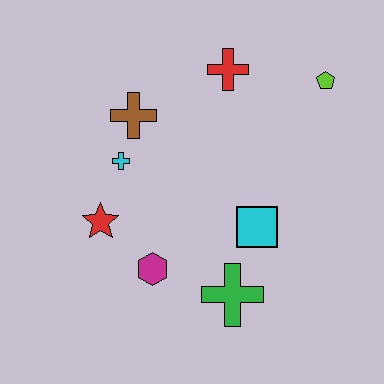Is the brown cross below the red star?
No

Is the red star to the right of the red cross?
No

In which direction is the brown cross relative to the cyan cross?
The brown cross is above the cyan cross.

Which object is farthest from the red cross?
The green cross is farthest from the red cross.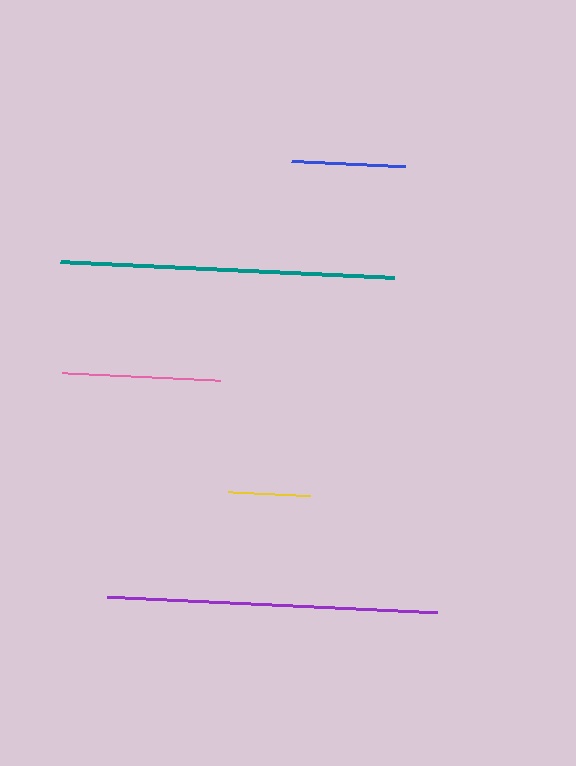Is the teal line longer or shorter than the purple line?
The teal line is longer than the purple line.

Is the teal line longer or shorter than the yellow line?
The teal line is longer than the yellow line.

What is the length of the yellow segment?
The yellow segment is approximately 82 pixels long.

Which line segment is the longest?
The teal line is the longest at approximately 335 pixels.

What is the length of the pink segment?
The pink segment is approximately 158 pixels long.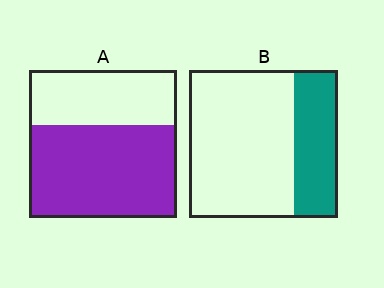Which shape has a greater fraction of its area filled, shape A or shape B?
Shape A.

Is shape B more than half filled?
No.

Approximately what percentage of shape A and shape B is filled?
A is approximately 65% and B is approximately 30%.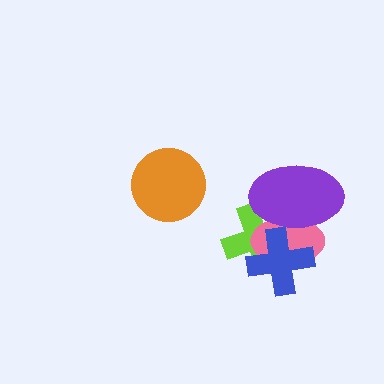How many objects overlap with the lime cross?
3 objects overlap with the lime cross.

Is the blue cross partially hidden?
No, no other shape covers it.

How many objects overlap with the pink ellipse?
3 objects overlap with the pink ellipse.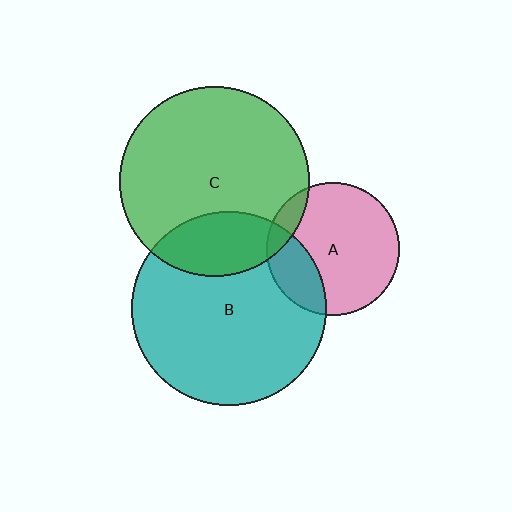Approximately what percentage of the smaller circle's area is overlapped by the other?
Approximately 25%.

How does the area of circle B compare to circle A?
Approximately 2.2 times.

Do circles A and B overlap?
Yes.